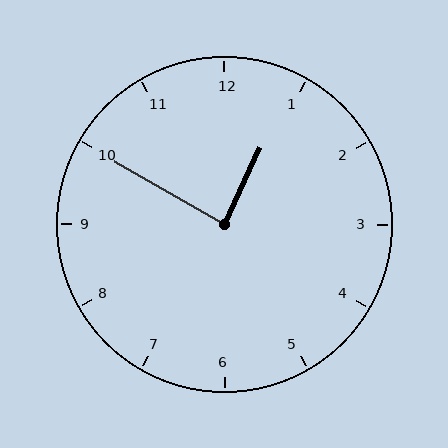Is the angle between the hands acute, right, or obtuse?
It is right.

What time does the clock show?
12:50.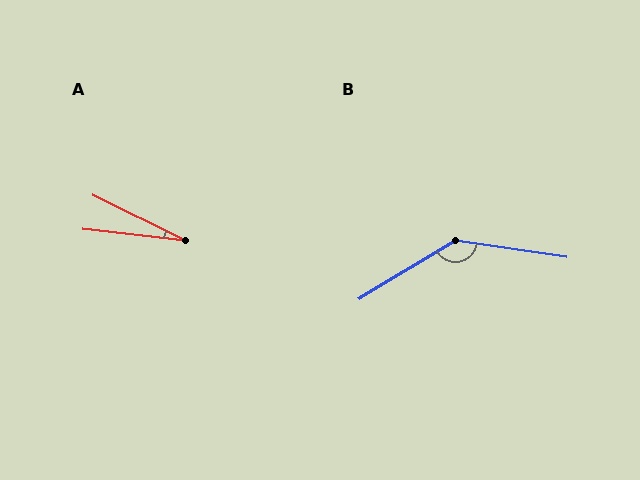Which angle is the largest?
B, at approximately 140 degrees.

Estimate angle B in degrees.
Approximately 140 degrees.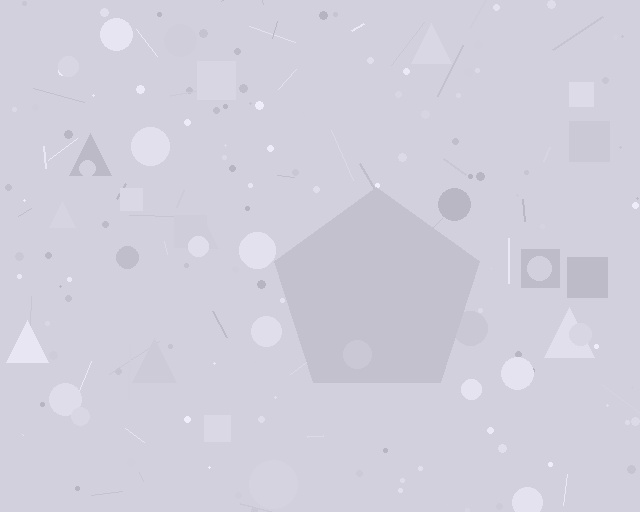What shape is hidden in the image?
A pentagon is hidden in the image.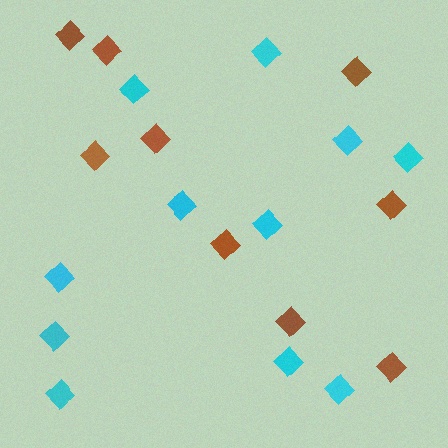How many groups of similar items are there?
There are 2 groups: one group of brown diamonds (9) and one group of cyan diamonds (11).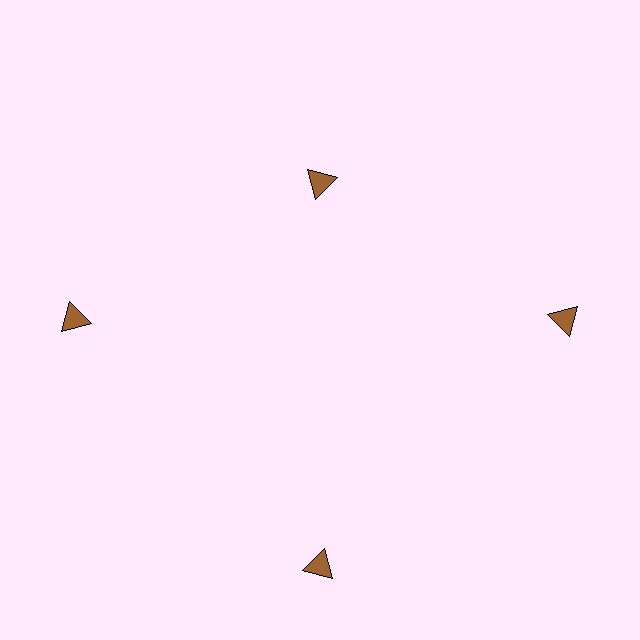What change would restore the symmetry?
The symmetry would be restored by moving it outward, back onto the ring so that all 4 triangles sit at equal angles and equal distance from the center.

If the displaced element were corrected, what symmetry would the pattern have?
It would have 4-fold rotational symmetry — the pattern would map onto itself every 90 degrees.